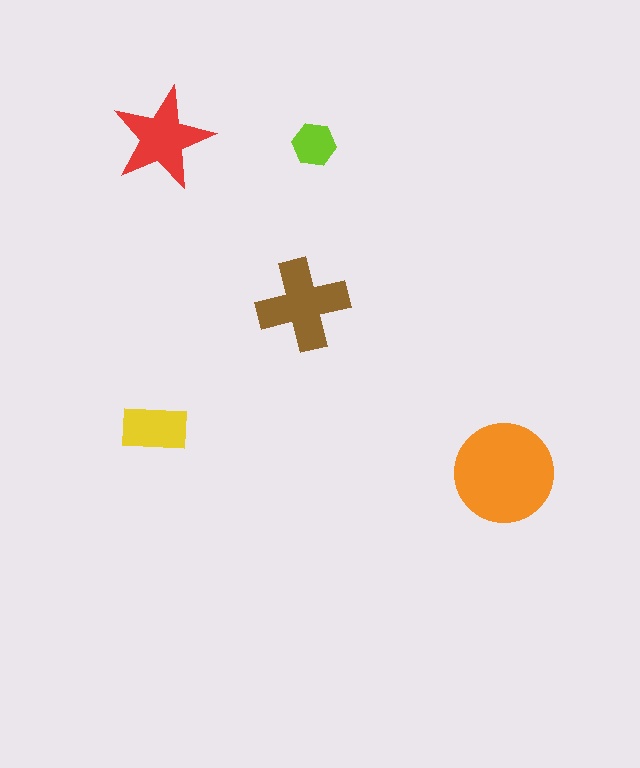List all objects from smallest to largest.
The lime hexagon, the yellow rectangle, the red star, the brown cross, the orange circle.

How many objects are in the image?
There are 5 objects in the image.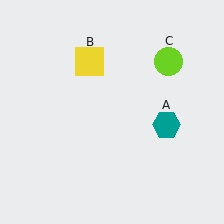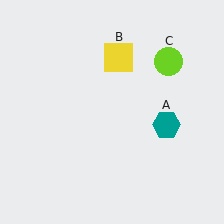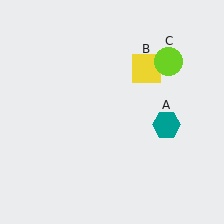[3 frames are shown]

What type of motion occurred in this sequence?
The yellow square (object B) rotated clockwise around the center of the scene.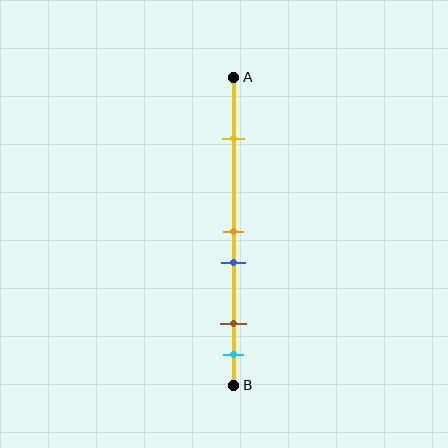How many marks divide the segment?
There are 5 marks dividing the segment.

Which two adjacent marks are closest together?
The orange and blue marks are the closest adjacent pair.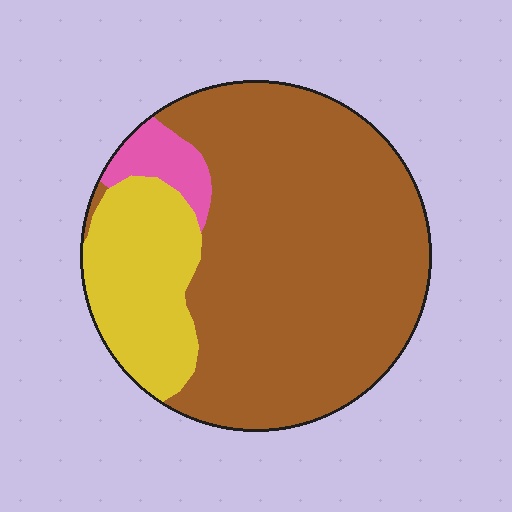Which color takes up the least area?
Pink, at roughly 5%.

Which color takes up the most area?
Brown, at roughly 75%.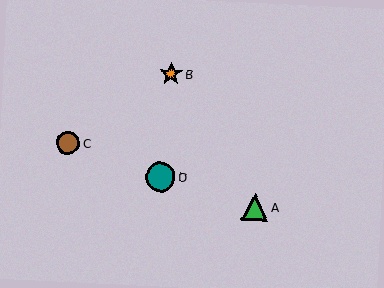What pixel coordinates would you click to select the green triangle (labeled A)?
Click at (255, 208) to select the green triangle A.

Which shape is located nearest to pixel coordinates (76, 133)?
The brown circle (labeled C) at (68, 143) is nearest to that location.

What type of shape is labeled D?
Shape D is a teal circle.